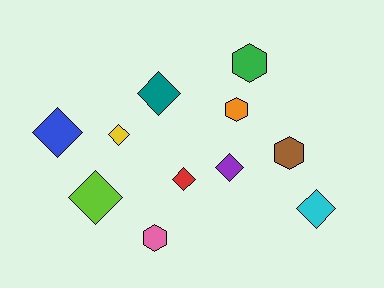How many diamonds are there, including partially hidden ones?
There are 7 diamonds.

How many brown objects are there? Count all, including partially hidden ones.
There is 1 brown object.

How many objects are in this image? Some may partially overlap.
There are 11 objects.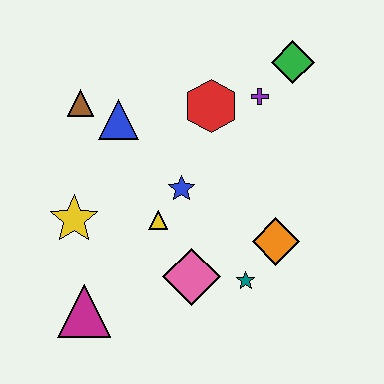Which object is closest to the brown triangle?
The blue triangle is closest to the brown triangle.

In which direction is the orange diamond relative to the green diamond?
The orange diamond is below the green diamond.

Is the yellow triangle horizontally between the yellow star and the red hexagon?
Yes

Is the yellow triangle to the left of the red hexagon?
Yes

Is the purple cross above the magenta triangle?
Yes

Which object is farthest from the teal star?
The brown triangle is farthest from the teal star.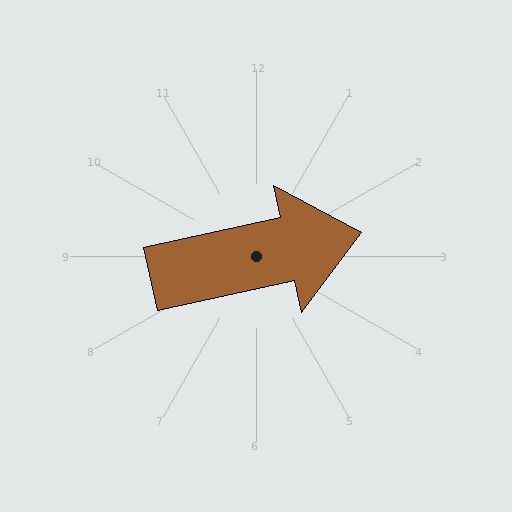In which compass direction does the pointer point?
East.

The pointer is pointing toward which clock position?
Roughly 3 o'clock.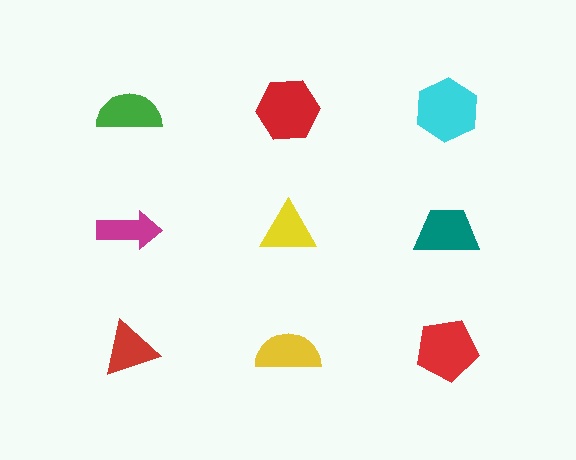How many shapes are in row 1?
3 shapes.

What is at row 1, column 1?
A green semicircle.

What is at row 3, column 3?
A red pentagon.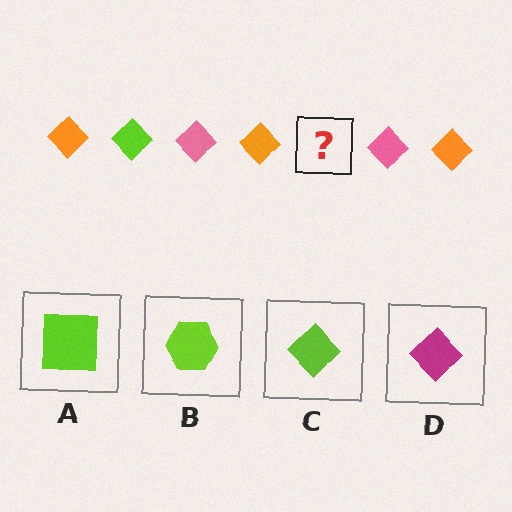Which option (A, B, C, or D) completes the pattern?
C.